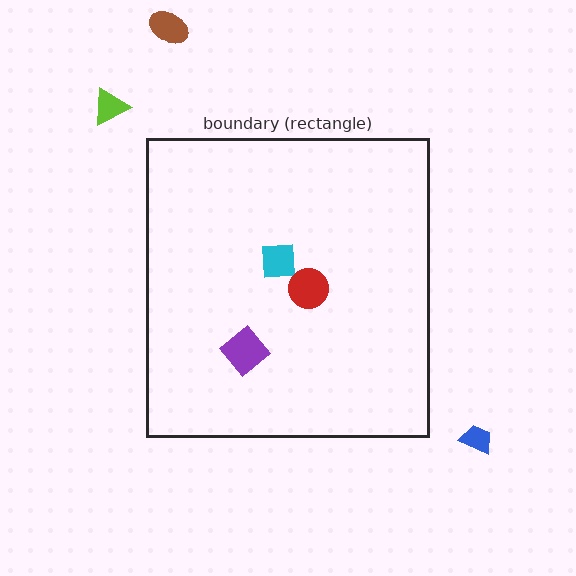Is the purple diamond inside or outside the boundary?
Inside.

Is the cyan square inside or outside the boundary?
Inside.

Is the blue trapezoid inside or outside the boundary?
Outside.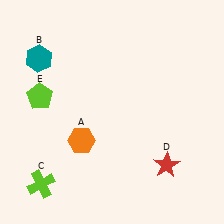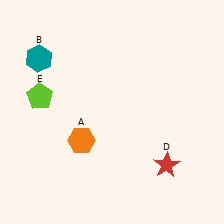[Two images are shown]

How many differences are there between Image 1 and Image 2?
There is 1 difference between the two images.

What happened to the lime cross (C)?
The lime cross (C) was removed in Image 2. It was in the bottom-left area of Image 1.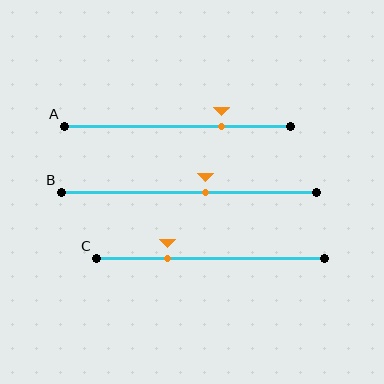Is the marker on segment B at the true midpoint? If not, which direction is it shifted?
No, the marker on segment B is shifted to the right by about 6% of the segment length.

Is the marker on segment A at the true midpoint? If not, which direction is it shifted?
No, the marker on segment A is shifted to the right by about 19% of the segment length.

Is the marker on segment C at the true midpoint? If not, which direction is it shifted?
No, the marker on segment C is shifted to the left by about 19% of the segment length.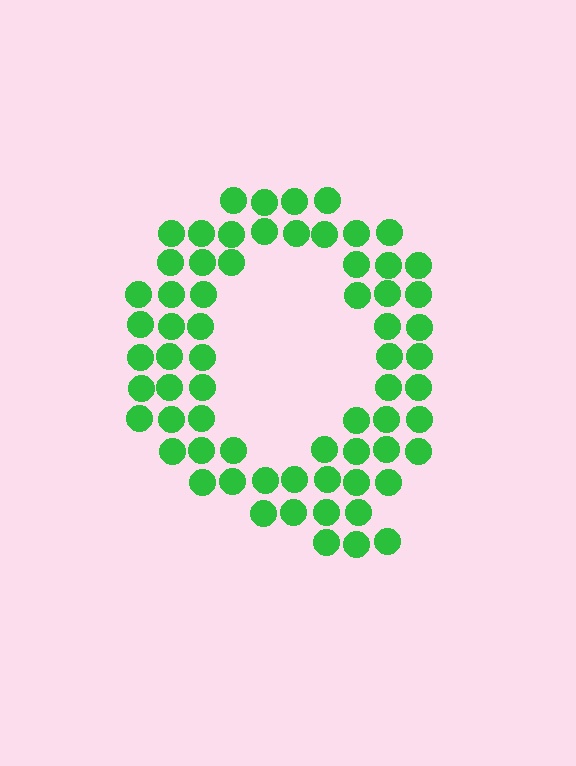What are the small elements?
The small elements are circles.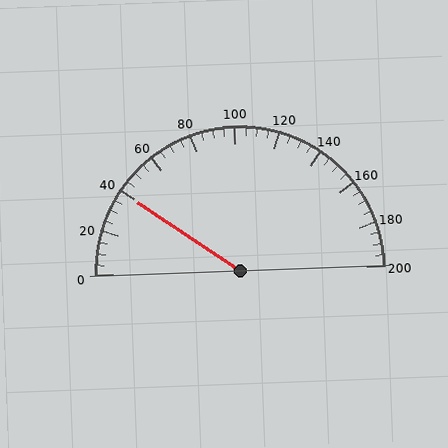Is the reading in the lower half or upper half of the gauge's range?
The reading is in the lower half of the range (0 to 200).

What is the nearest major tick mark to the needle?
The nearest major tick mark is 40.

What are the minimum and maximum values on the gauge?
The gauge ranges from 0 to 200.